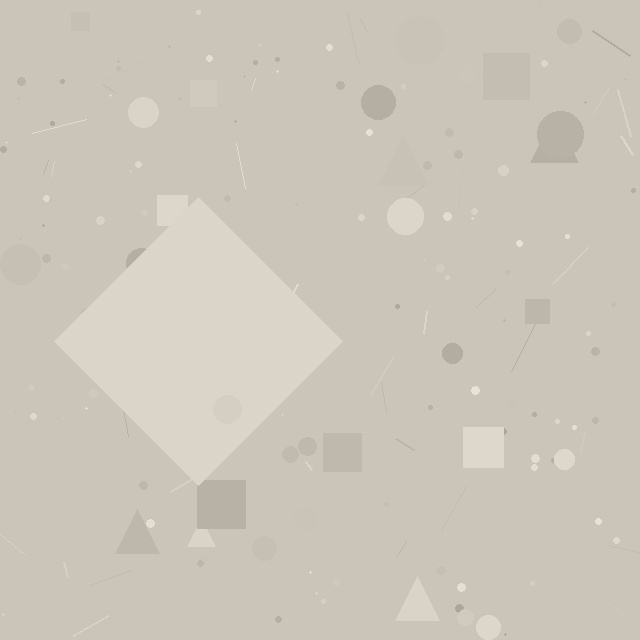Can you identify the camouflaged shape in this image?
The camouflaged shape is a diamond.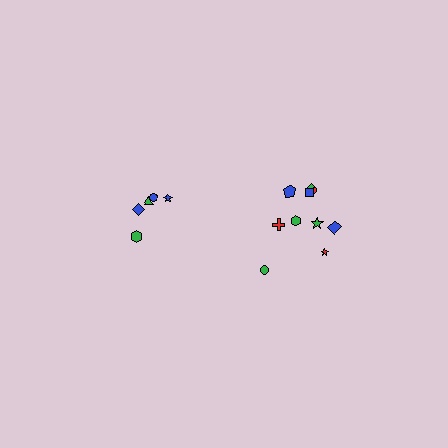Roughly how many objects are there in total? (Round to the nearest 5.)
Roughly 15 objects in total.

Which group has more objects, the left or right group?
The right group.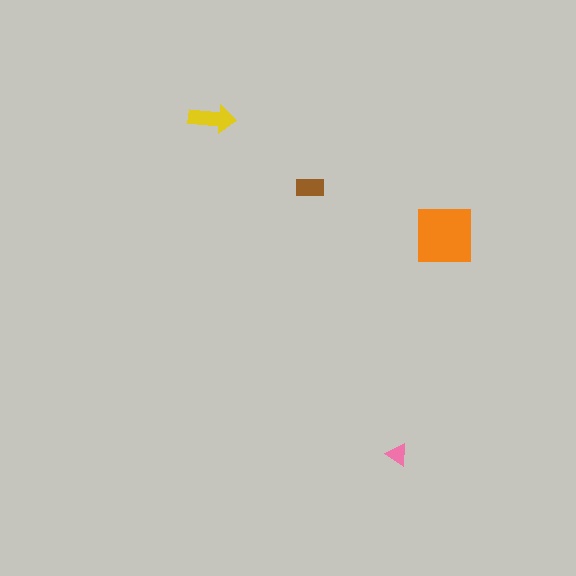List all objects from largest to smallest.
The orange square, the yellow arrow, the brown rectangle, the pink triangle.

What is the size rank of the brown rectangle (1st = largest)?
3rd.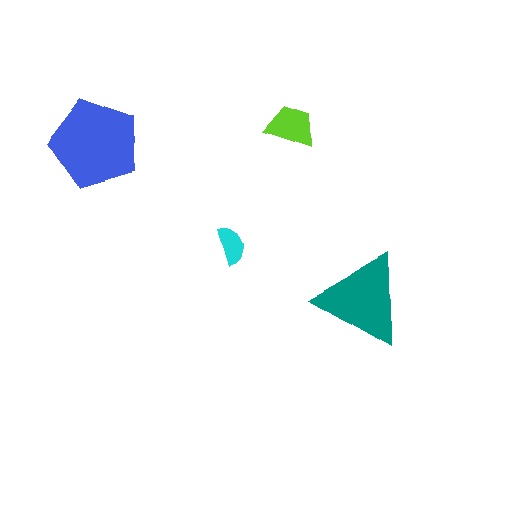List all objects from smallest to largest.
The cyan semicircle, the lime trapezoid, the teal triangle, the blue pentagon.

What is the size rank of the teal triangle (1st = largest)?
2nd.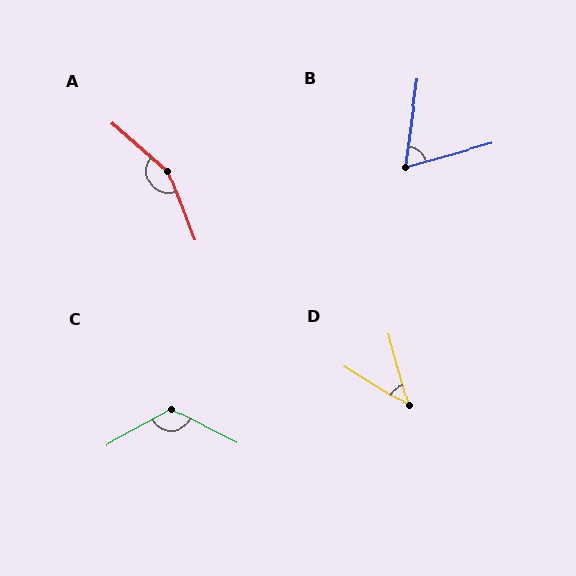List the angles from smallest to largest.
D (43°), B (67°), C (125°), A (152°).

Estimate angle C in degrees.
Approximately 125 degrees.